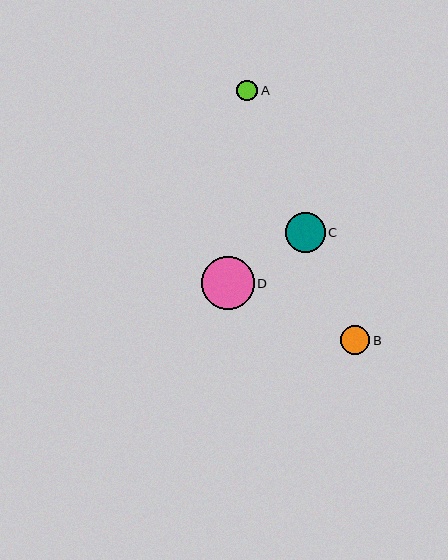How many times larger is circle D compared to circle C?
Circle D is approximately 1.3 times the size of circle C.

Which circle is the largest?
Circle D is the largest with a size of approximately 53 pixels.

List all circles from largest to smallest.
From largest to smallest: D, C, B, A.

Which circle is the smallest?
Circle A is the smallest with a size of approximately 21 pixels.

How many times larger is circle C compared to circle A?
Circle C is approximately 1.9 times the size of circle A.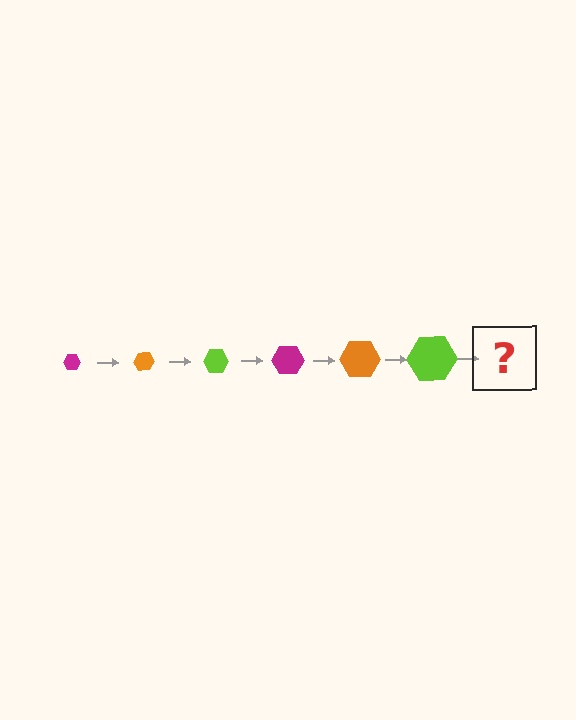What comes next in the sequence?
The next element should be a magenta hexagon, larger than the previous one.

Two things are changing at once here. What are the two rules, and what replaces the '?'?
The two rules are that the hexagon grows larger each step and the color cycles through magenta, orange, and lime. The '?' should be a magenta hexagon, larger than the previous one.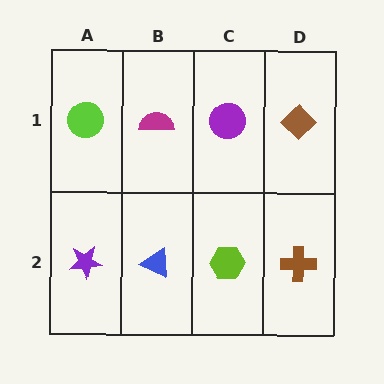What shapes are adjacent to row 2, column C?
A purple circle (row 1, column C), a blue triangle (row 2, column B), a brown cross (row 2, column D).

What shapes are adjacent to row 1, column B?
A blue triangle (row 2, column B), a lime circle (row 1, column A), a purple circle (row 1, column C).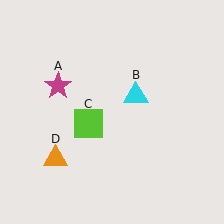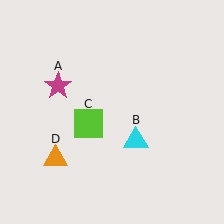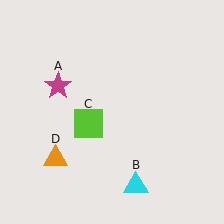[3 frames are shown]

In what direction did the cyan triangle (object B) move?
The cyan triangle (object B) moved down.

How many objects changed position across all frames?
1 object changed position: cyan triangle (object B).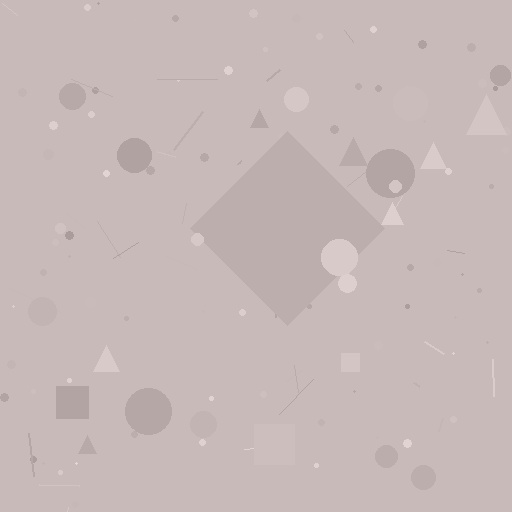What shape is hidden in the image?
A diamond is hidden in the image.